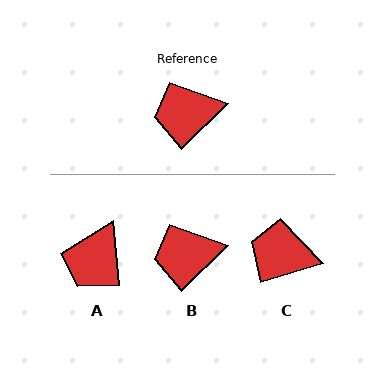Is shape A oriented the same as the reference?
No, it is off by about 52 degrees.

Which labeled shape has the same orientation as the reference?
B.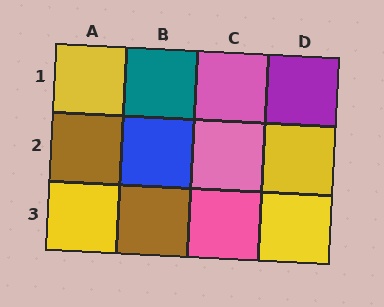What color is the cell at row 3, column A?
Yellow.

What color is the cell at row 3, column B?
Brown.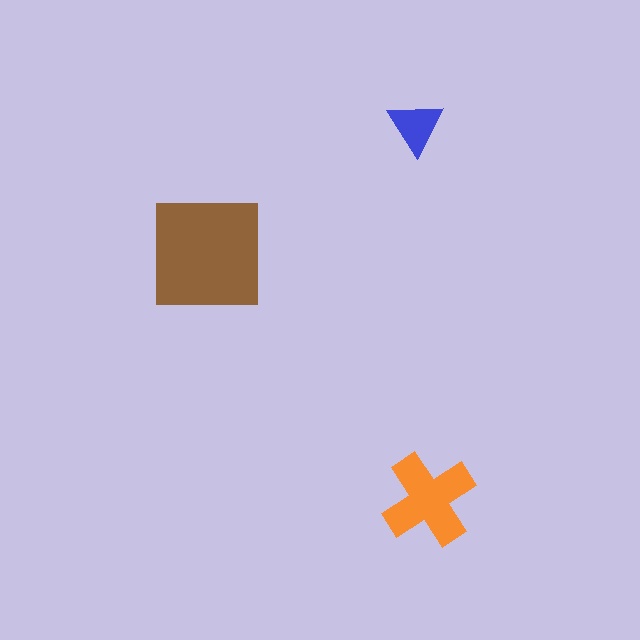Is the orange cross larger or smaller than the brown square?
Smaller.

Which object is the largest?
The brown square.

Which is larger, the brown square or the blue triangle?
The brown square.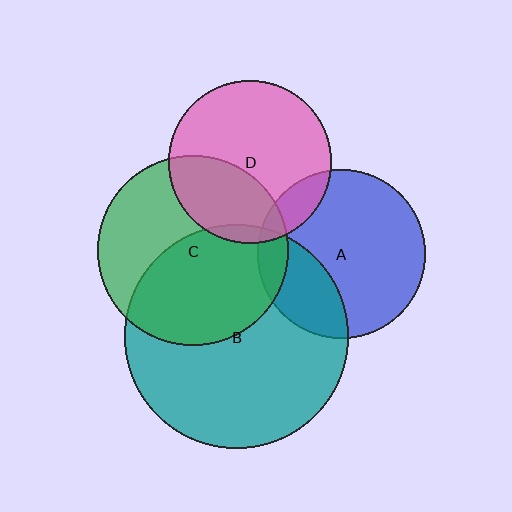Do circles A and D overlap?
Yes.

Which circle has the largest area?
Circle B (teal).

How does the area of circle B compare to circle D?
Approximately 1.9 times.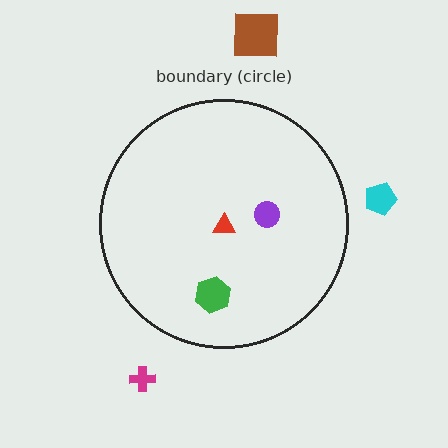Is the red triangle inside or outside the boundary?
Inside.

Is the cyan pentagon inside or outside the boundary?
Outside.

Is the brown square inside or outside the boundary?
Outside.